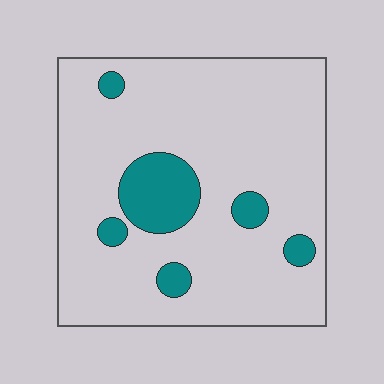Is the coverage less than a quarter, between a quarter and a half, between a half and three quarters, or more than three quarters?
Less than a quarter.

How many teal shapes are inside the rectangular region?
6.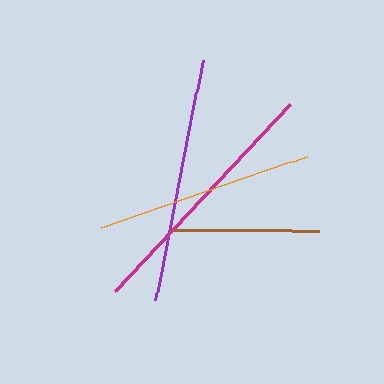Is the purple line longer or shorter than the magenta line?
The magenta line is longer than the purple line.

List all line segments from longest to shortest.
From longest to shortest: magenta, purple, orange, brown.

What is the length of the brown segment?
The brown segment is approximately 146 pixels long.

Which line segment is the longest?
The magenta line is the longest at approximately 256 pixels.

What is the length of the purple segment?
The purple segment is approximately 244 pixels long.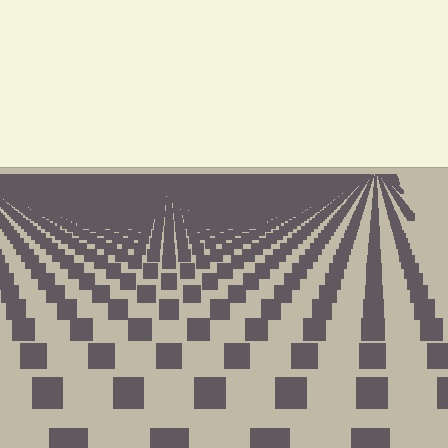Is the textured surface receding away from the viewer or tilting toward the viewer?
The surface is receding away from the viewer. Texture elements get smaller and denser toward the top.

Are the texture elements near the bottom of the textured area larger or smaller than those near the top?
Larger. Near the bottom, elements are closer to the viewer and appear at a bigger on-screen size.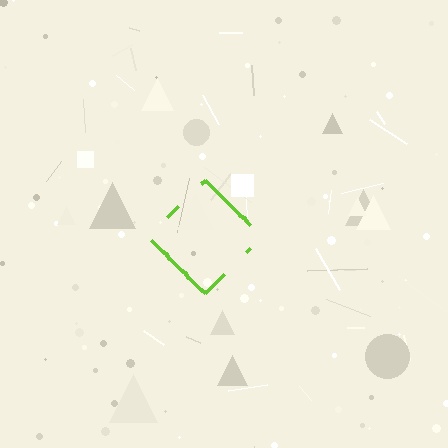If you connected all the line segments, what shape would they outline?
They would outline a diamond.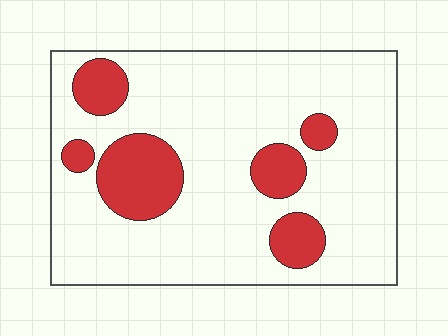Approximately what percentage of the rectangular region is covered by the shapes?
Approximately 20%.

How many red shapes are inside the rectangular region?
6.